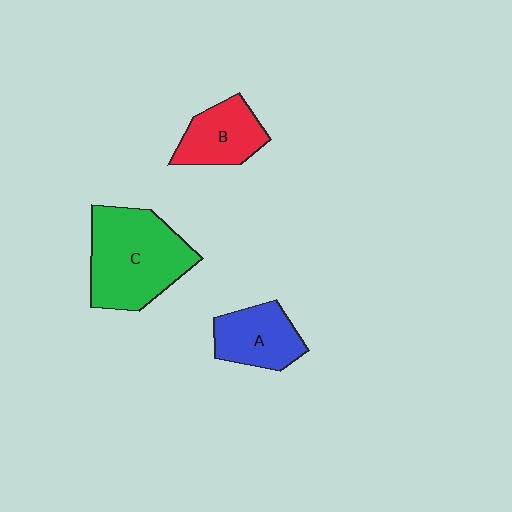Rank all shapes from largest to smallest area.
From largest to smallest: C (green), A (blue), B (red).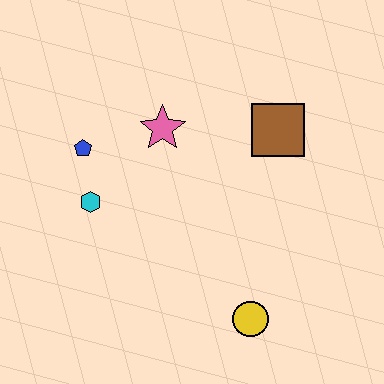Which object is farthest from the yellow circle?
The blue pentagon is farthest from the yellow circle.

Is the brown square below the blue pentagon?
No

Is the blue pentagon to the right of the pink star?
No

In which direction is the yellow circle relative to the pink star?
The yellow circle is below the pink star.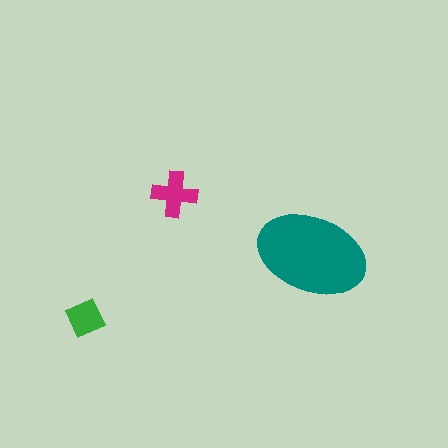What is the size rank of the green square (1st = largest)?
3rd.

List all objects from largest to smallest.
The teal ellipse, the magenta cross, the green square.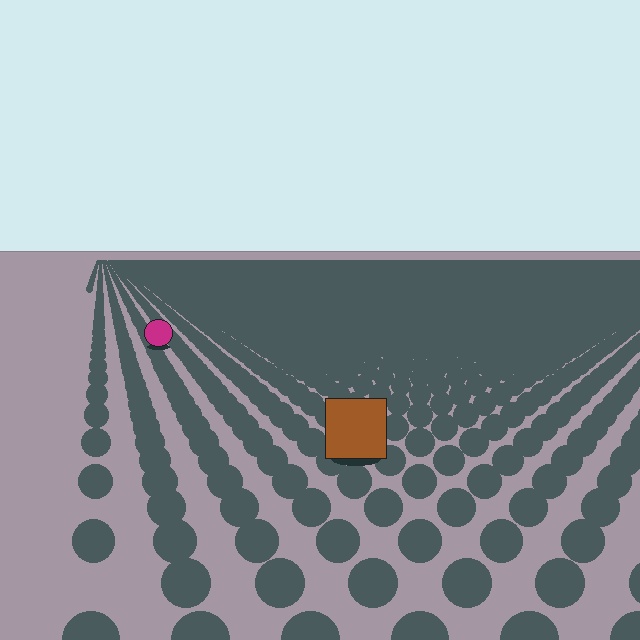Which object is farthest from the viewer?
The magenta circle is farthest from the viewer. It appears smaller and the ground texture around it is denser.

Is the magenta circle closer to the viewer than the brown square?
No. The brown square is closer — you can tell from the texture gradient: the ground texture is coarser near it.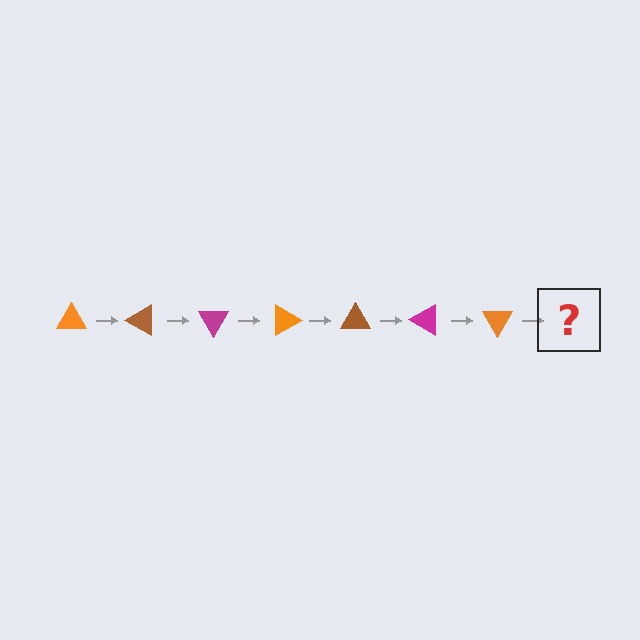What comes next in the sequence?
The next element should be a brown triangle, rotated 210 degrees from the start.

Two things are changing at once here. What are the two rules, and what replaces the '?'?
The two rules are that it rotates 30 degrees each step and the color cycles through orange, brown, and magenta. The '?' should be a brown triangle, rotated 210 degrees from the start.